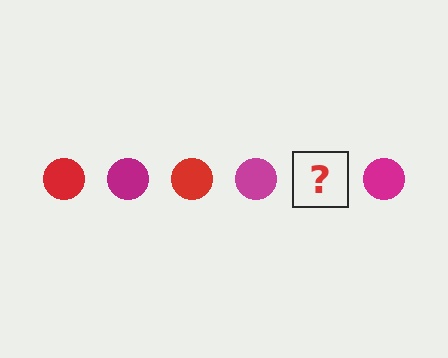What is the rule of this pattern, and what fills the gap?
The rule is that the pattern cycles through red, magenta circles. The gap should be filled with a red circle.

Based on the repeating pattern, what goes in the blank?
The blank should be a red circle.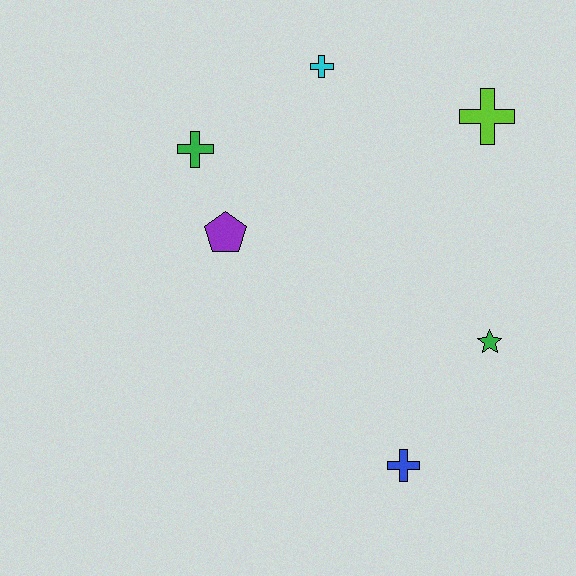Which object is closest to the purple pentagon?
The green cross is closest to the purple pentagon.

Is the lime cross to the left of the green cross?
No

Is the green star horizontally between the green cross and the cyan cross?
No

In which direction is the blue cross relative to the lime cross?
The blue cross is below the lime cross.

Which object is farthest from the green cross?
The blue cross is farthest from the green cross.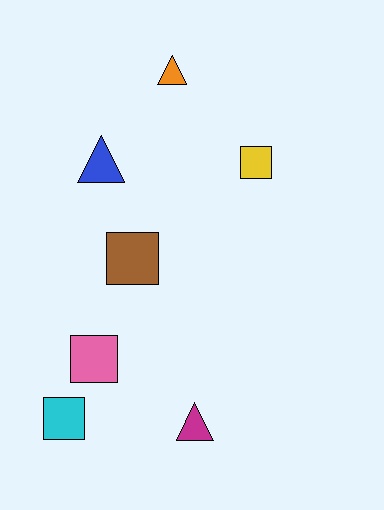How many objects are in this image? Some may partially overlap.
There are 7 objects.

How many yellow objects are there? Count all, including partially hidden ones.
There is 1 yellow object.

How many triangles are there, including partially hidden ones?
There are 3 triangles.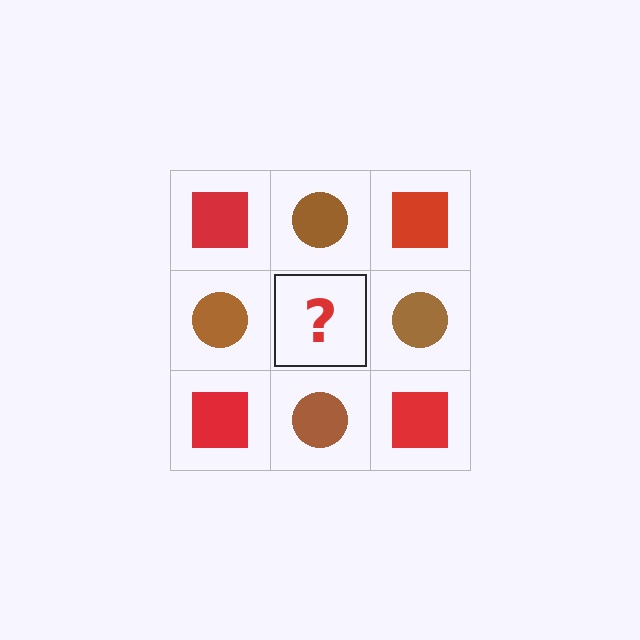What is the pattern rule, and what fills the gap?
The rule is that it alternates red square and brown circle in a checkerboard pattern. The gap should be filled with a red square.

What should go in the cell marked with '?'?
The missing cell should contain a red square.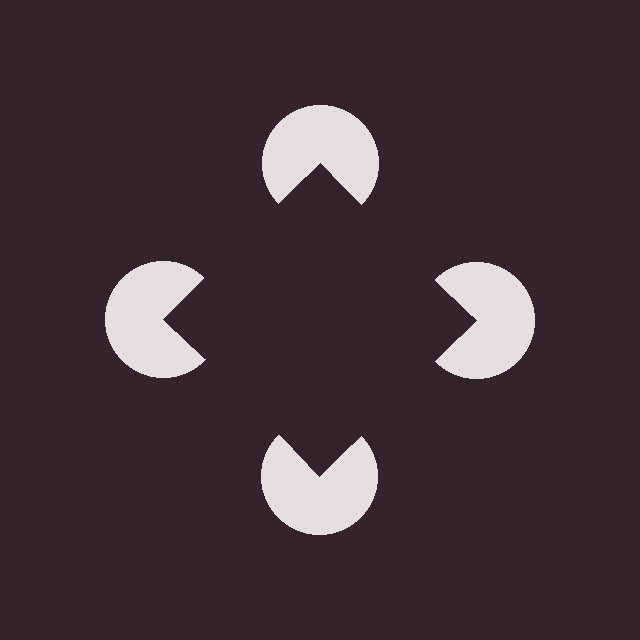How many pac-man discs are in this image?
There are 4 — one at each vertex of the illusory square.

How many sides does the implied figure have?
4 sides.